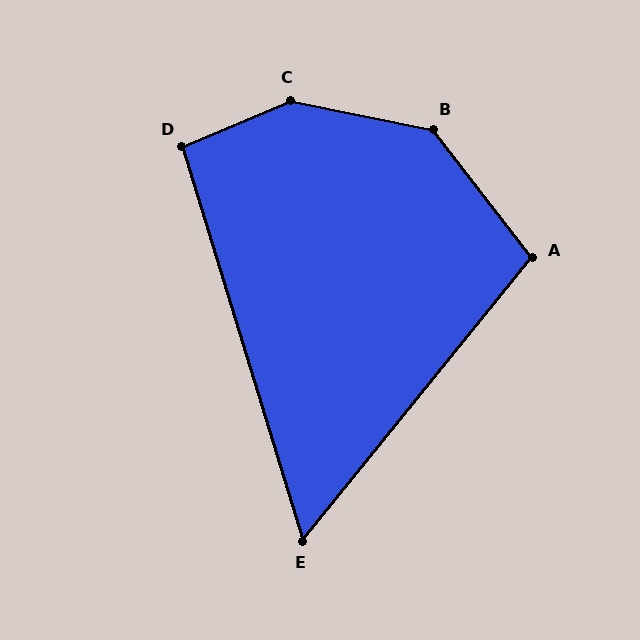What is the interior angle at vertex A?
Approximately 103 degrees (obtuse).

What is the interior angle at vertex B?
Approximately 139 degrees (obtuse).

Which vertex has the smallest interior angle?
E, at approximately 56 degrees.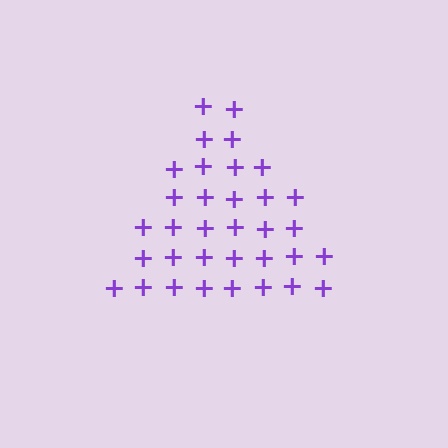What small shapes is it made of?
It is made of small plus signs.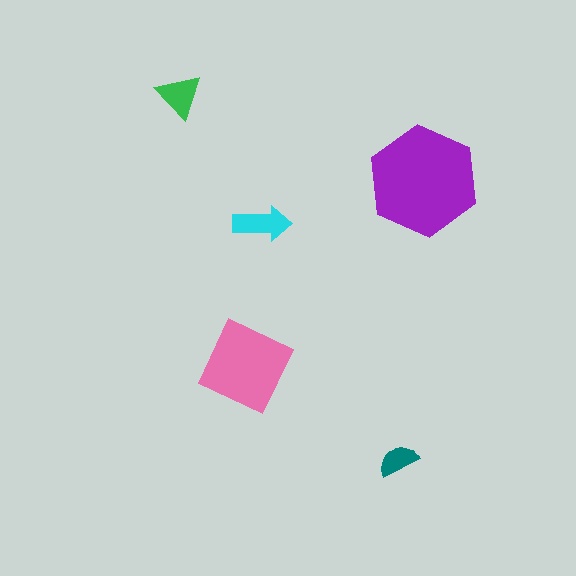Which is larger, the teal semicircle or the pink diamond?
The pink diamond.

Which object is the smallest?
The teal semicircle.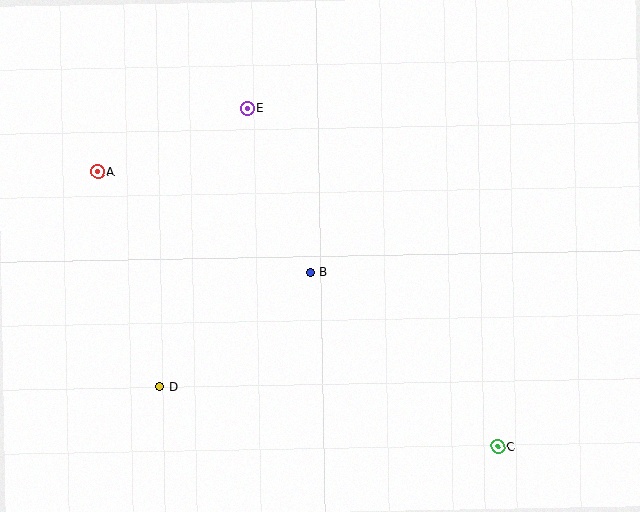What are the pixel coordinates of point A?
Point A is at (98, 172).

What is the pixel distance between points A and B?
The distance between A and B is 235 pixels.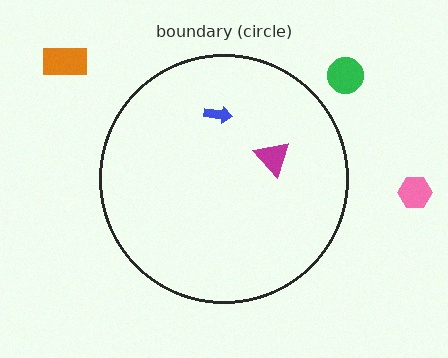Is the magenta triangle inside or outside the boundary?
Inside.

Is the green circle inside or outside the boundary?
Outside.